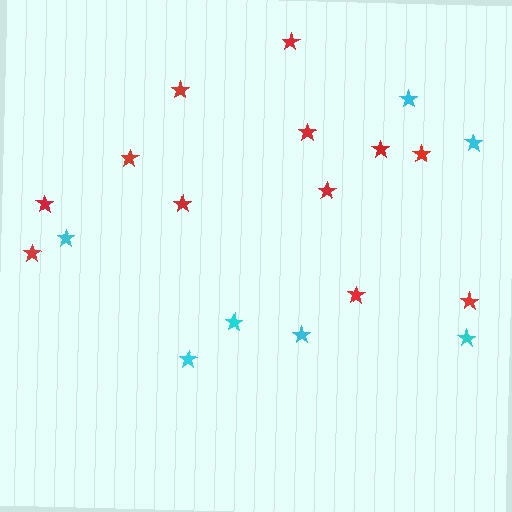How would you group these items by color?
There are 2 groups: one group of red stars (12) and one group of cyan stars (7).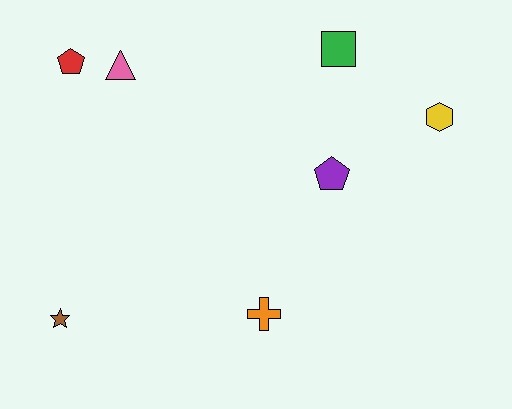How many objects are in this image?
There are 7 objects.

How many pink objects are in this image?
There is 1 pink object.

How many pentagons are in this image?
There are 2 pentagons.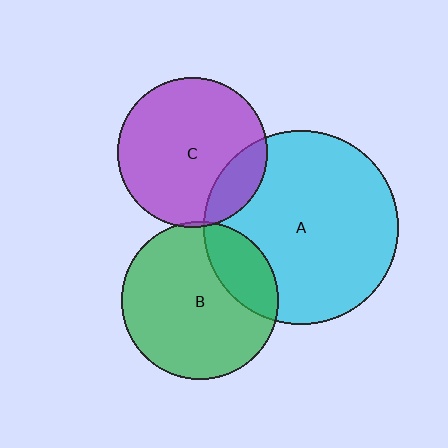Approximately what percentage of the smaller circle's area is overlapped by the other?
Approximately 15%.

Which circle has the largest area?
Circle A (cyan).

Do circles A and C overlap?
Yes.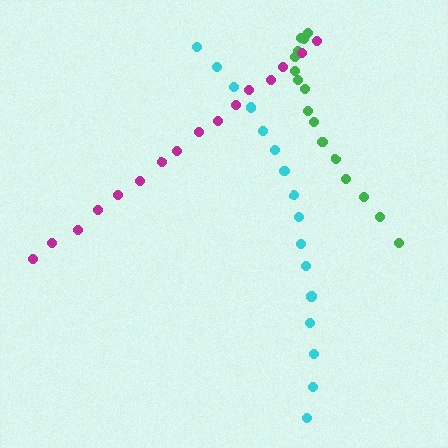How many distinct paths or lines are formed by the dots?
There are 3 distinct paths.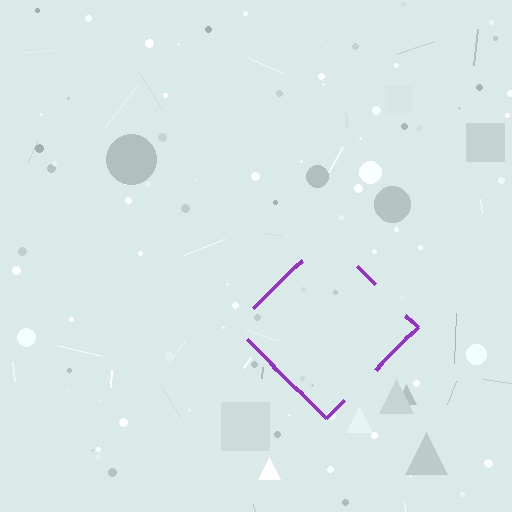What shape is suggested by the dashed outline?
The dashed outline suggests a diamond.